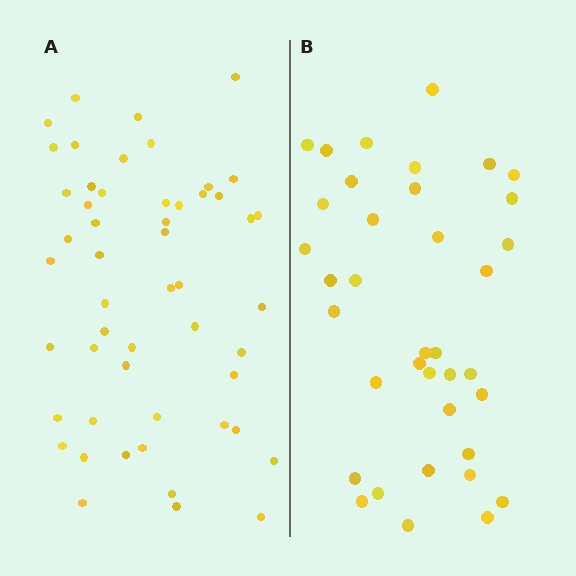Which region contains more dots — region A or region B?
Region A (the left region) has more dots.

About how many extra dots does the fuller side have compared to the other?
Region A has approximately 15 more dots than region B.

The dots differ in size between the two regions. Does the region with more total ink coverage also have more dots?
No. Region B has more total ink coverage because its dots are larger, but region A actually contains more individual dots. Total area can be misleading — the number of items is what matters here.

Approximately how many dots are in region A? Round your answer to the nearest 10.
About 50 dots. (The exact count is 52, which rounds to 50.)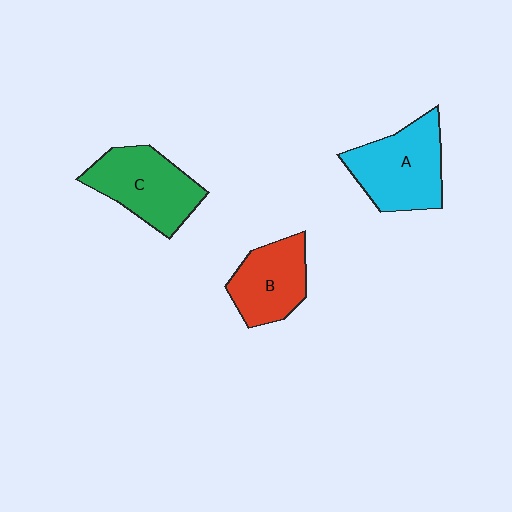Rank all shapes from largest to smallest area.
From largest to smallest: A (cyan), C (green), B (red).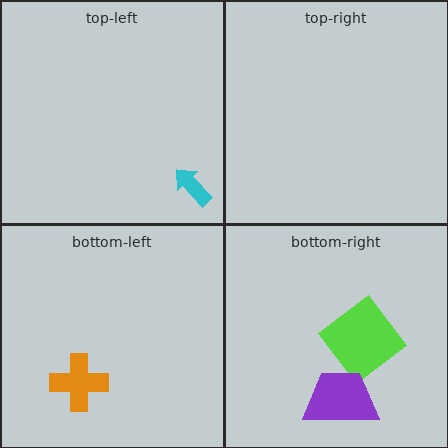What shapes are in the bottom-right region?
The lime diamond, the purple trapezoid.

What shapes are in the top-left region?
The cyan arrow.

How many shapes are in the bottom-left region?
1.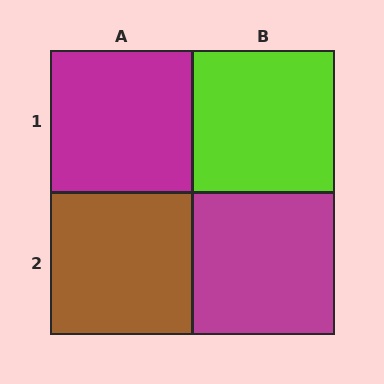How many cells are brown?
1 cell is brown.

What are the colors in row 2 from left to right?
Brown, magenta.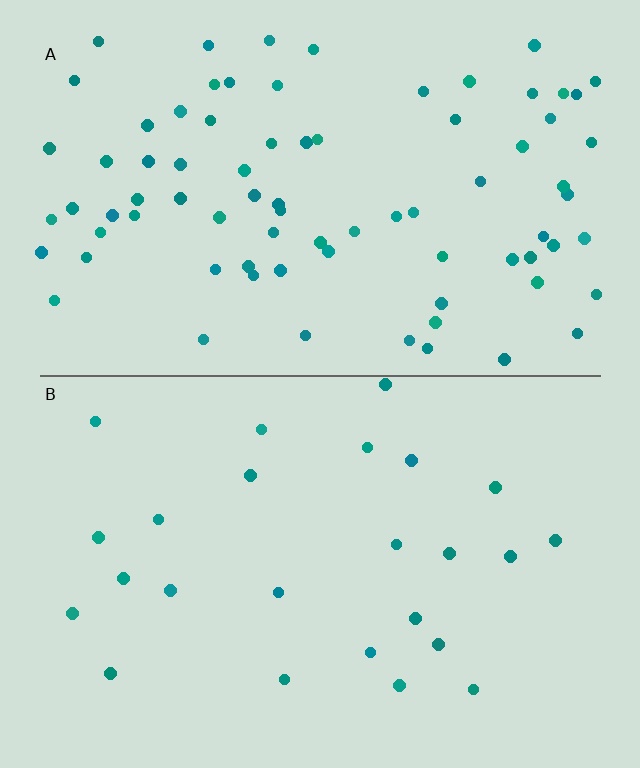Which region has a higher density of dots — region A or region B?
A (the top).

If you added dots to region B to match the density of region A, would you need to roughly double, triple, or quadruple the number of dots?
Approximately triple.